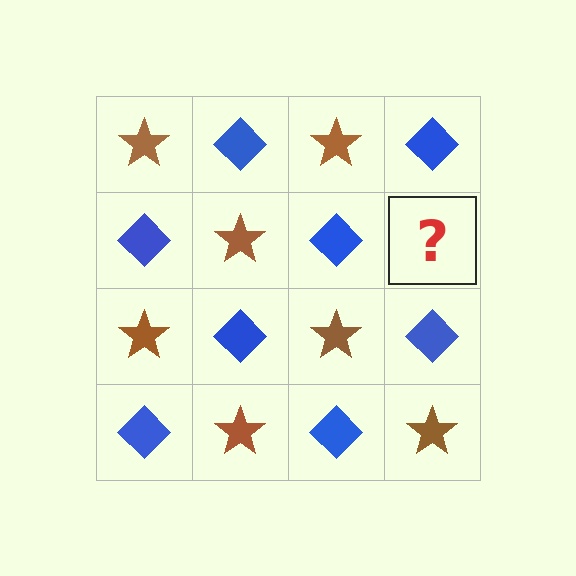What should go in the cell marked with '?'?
The missing cell should contain a brown star.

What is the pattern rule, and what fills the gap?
The rule is that it alternates brown star and blue diamond in a checkerboard pattern. The gap should be filled with a brown star.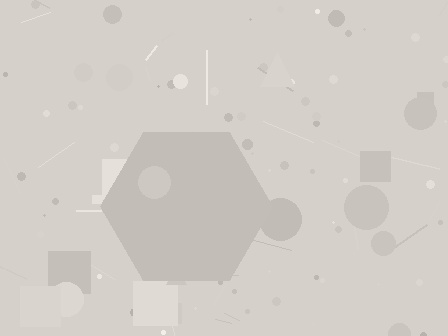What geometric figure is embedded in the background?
A hexagon is embedded in the background.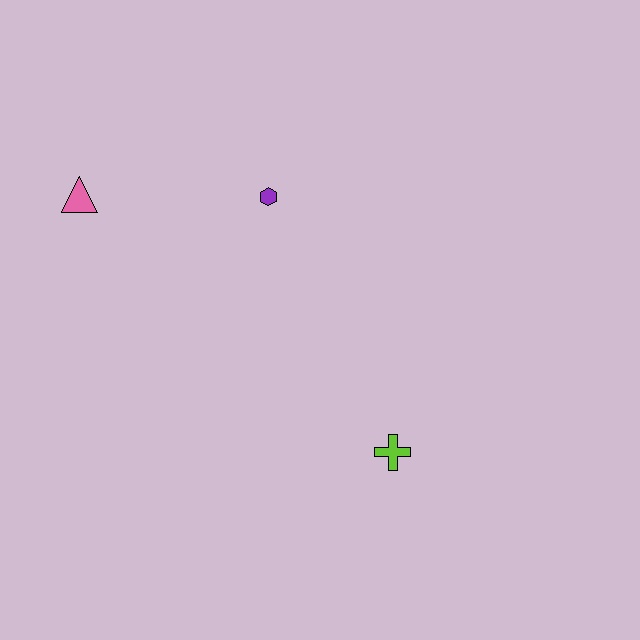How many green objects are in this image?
There are no green objects.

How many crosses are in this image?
There is 1 cross.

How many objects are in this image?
There are 3 objects.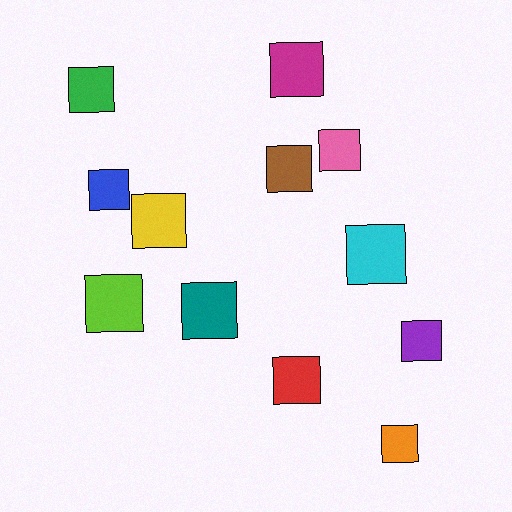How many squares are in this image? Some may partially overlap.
There are 12 squares.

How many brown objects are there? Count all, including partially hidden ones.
There is 1 brown object.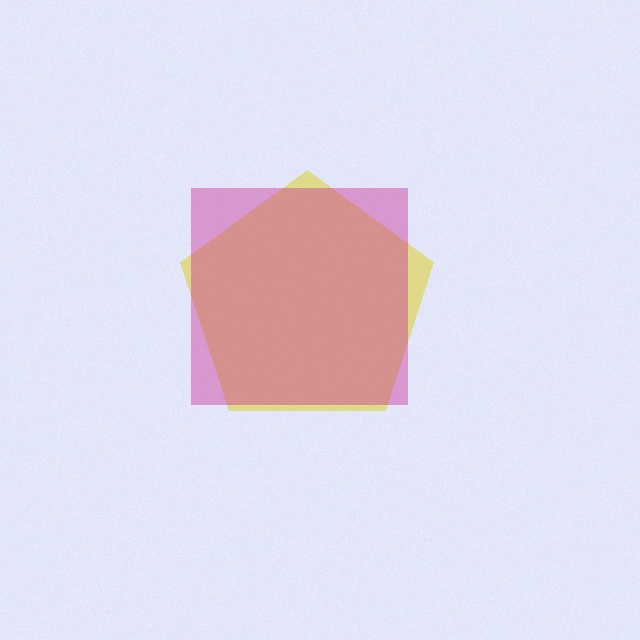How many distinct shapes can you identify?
There are 2 distinct shapes: a yellow pentagon, a magenta square.